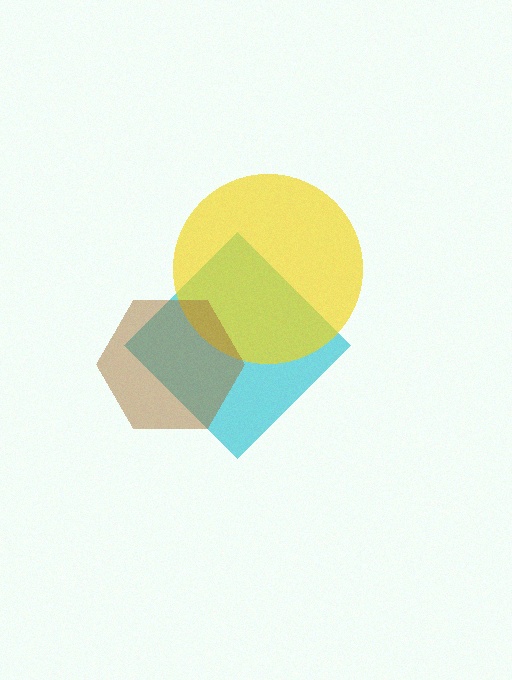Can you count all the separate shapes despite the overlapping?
Yes, there are 3 separate shapes.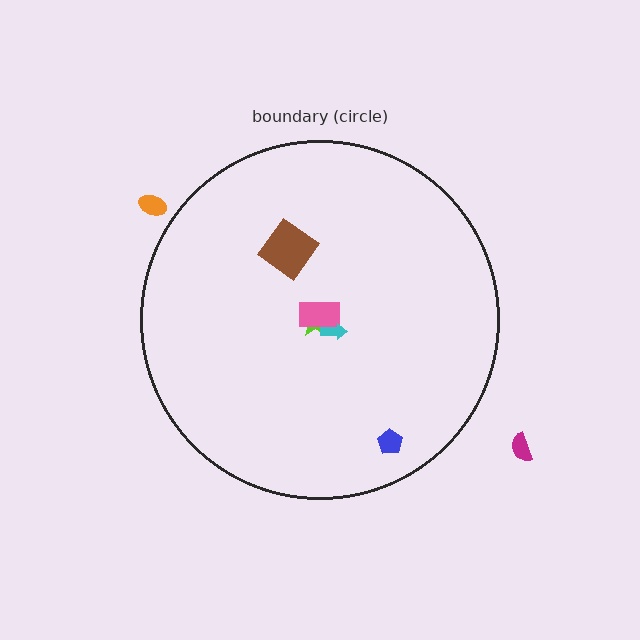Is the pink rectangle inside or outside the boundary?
Inside.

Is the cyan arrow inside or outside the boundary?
Inside.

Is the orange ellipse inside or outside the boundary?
Outside.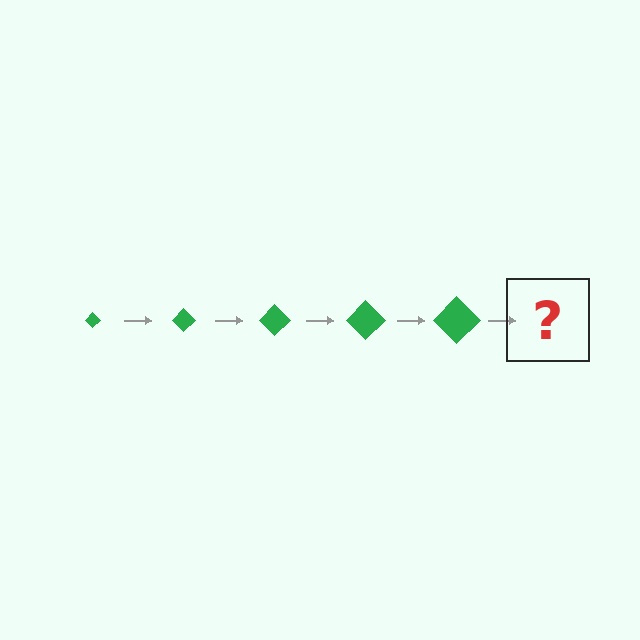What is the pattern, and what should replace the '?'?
The pattern is that the diamond gets progressively larger each step. The '?' should be a green diamond, larger than the previous one.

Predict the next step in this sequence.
The next step is a green diamond, larger than the previous one.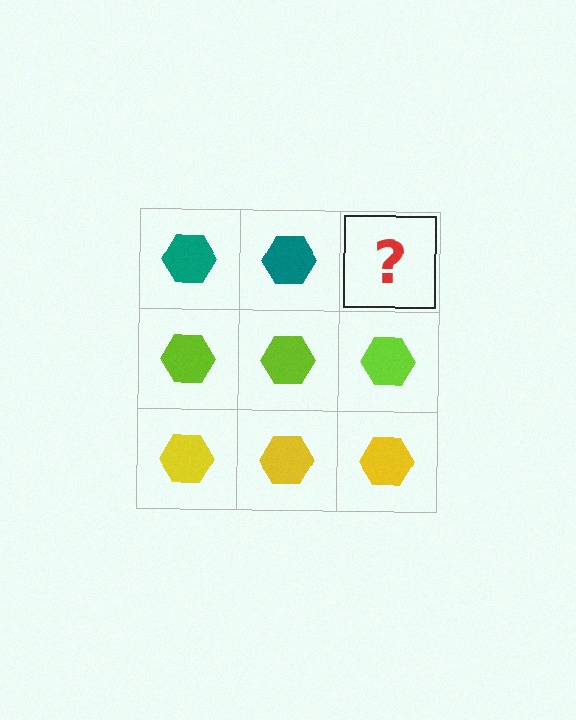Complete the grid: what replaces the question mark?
The question mark should be replaced with a teal hexagon.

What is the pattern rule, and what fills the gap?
The rule is that each row has a consistent color. The gap should be filled with a teal hexagon.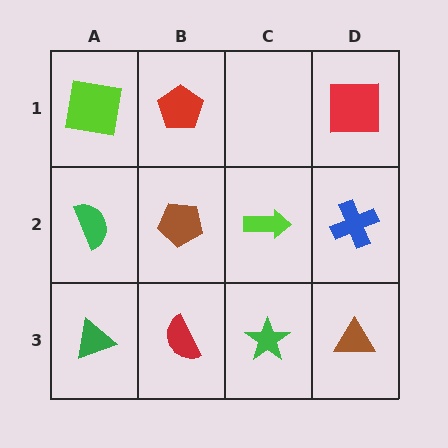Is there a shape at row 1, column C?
No, that cell is empty.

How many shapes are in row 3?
4 shapes.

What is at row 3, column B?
A red semicircle.